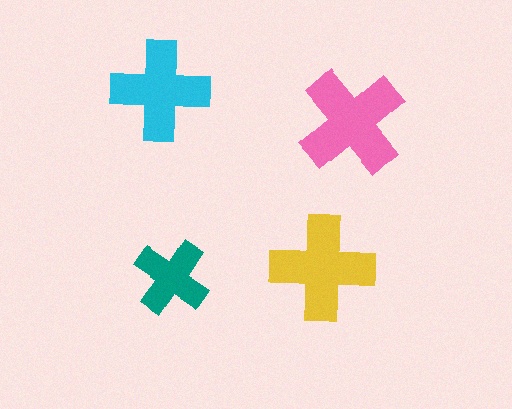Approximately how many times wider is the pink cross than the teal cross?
About 1.5 times wider.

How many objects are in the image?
There are 4 objects in the image.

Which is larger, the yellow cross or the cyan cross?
The yellow one.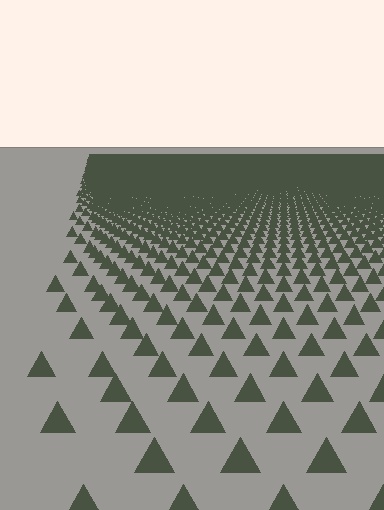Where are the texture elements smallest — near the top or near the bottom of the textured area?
Near the top.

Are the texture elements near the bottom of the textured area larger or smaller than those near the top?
Larger. Near the bottom, elements are closer to the viewer and appear at a bigger on-screen size.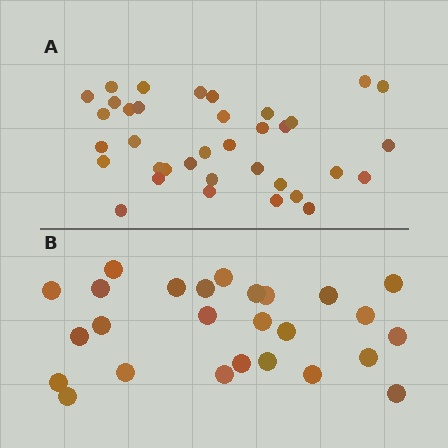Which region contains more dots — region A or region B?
Region A (the top region) has more dots.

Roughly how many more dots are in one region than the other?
Region A has roughly 10 or so more dots than region B.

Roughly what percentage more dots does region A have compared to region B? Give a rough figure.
About 40% more.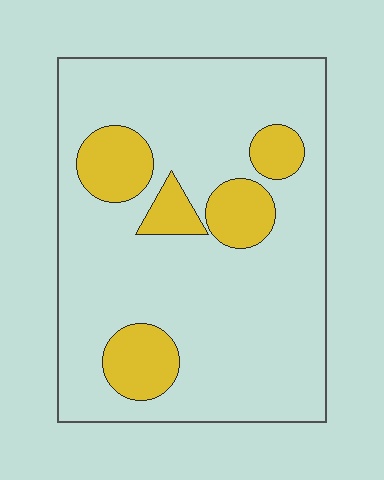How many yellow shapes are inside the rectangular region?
5.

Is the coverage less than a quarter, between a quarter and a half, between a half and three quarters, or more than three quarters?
Less than a quarter.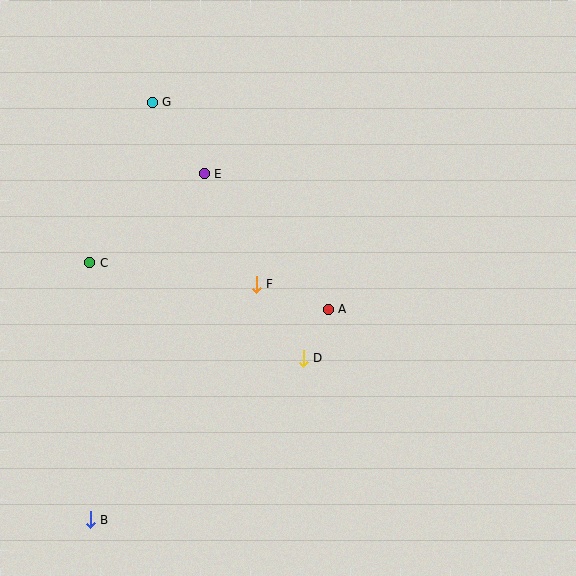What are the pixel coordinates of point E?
Point E is at (204, 174).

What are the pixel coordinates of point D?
Point D is at (303, 358).